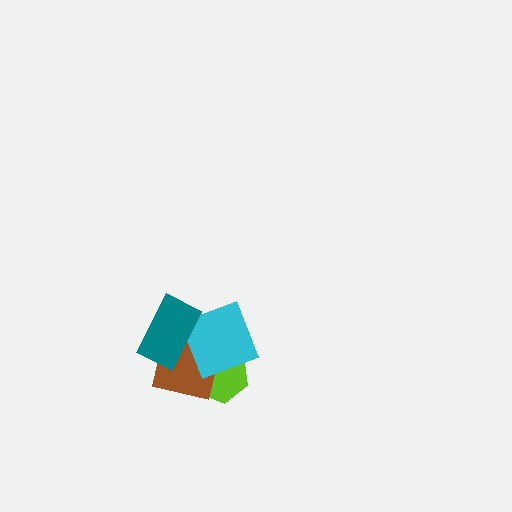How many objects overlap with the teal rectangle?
2 objects overlap with the teal rectangle.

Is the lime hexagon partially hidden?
Yes, it is partially covered by another shape.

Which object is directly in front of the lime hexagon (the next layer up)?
The brown square is directly in front of the lime hexagon.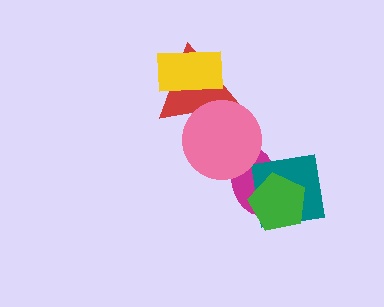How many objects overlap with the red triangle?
2 objects overlap with the red triangle.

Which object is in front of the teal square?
The green pentagon is in front of the teal square.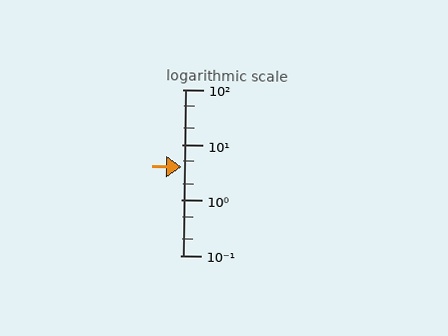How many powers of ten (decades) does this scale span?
The scale spans 3 decades, from 0.1 to 100.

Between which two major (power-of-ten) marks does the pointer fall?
The pointer is between 1 and 10.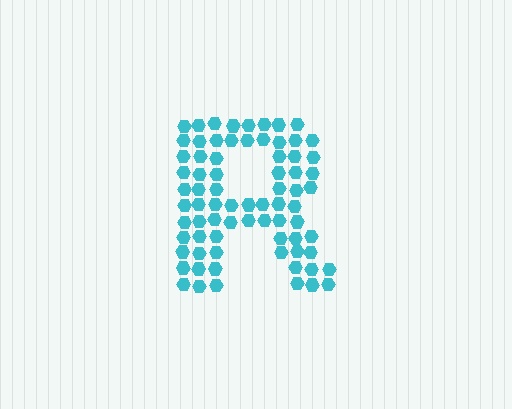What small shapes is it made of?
It is made of small hexagons.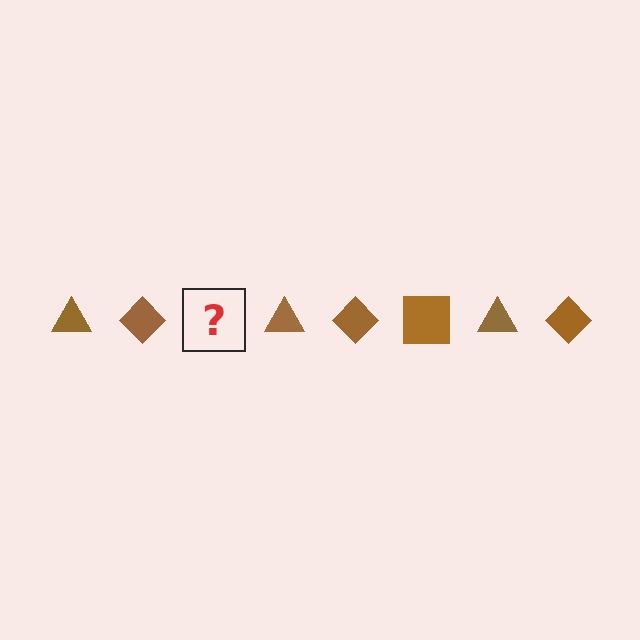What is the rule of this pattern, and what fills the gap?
The rule is that the pattern cycles through triangle, diamond, square shapes in brown. The gap should be filled with a brown square.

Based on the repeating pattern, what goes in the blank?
The blank should be a brown square.